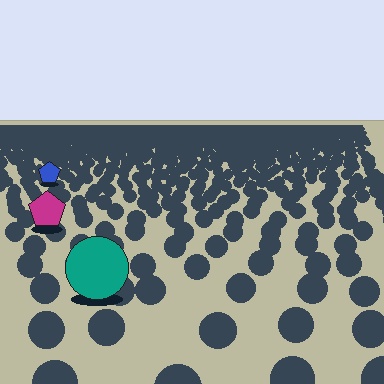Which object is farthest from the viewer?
The blue pentagon is farthest from the viewer. It appears smaller and the ground texture around it is denser.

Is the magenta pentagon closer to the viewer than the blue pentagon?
Yes. The magenta pentagon is closer — you can tell from the texture gradient: the ground texture is coarser near it.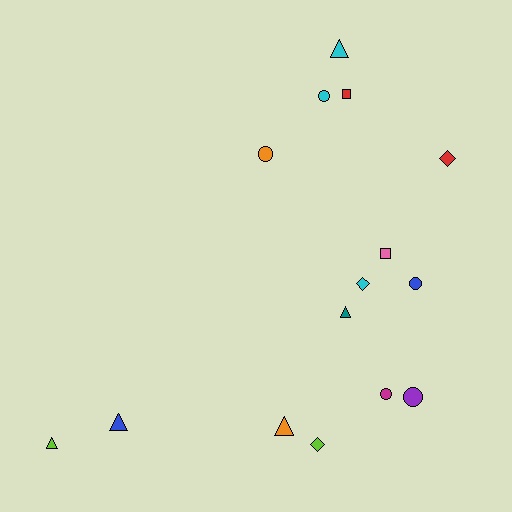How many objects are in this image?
There are 15 objects.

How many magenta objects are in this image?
There is 1 magenta object.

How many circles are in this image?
There are 5 circles.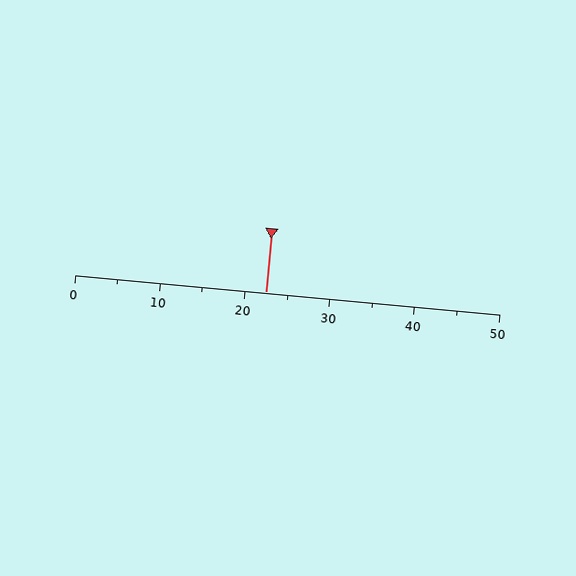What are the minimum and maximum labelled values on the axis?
The axis runs from 0 to 50.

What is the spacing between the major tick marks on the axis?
The major ticks are spaced 10 apart.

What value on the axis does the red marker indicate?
The marker indicates approximately 22.5.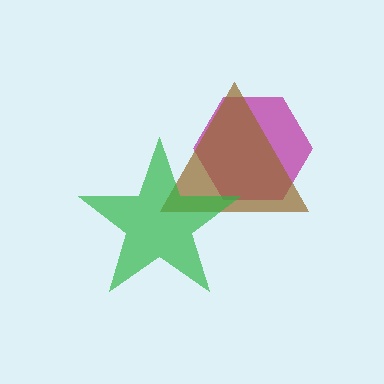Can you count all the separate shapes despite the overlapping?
Yes, there are 3 separate shapes.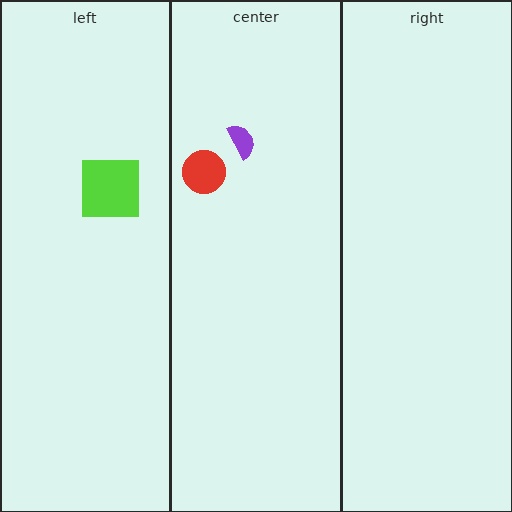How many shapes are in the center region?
2.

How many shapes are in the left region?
1.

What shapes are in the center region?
The purple semicircle, the red circle.